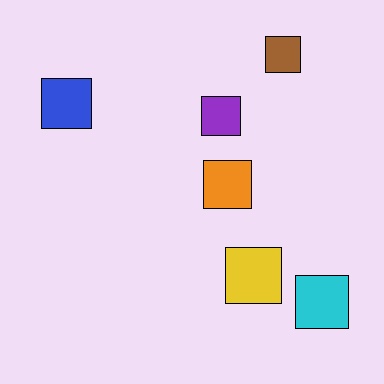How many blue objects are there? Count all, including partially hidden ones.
There is 1 blue object.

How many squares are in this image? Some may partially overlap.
There are 6 squares.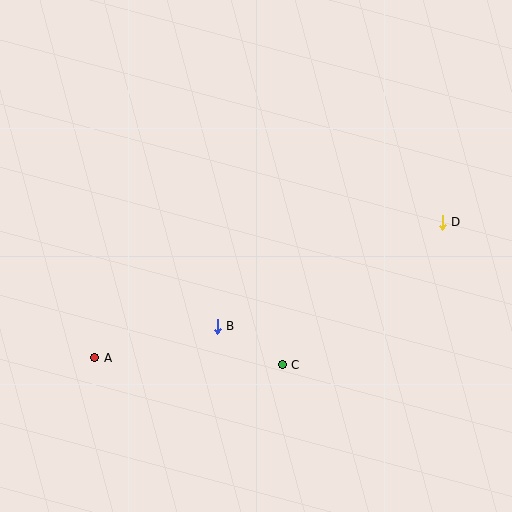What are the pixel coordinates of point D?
Point D is at (442, 222).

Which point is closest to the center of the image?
Point B at (217, 326) is closest to the center.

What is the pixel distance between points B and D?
The distance between B and D is 248 pixels.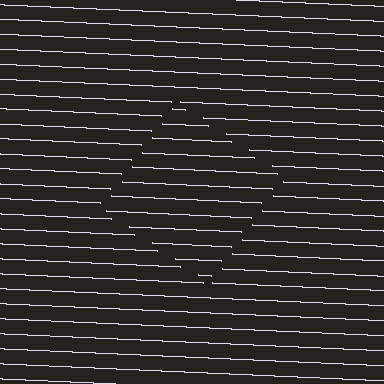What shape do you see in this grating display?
An illusory square. The interior of the shape contains the same grating, shifted by half a period — the contour is defined by the phase discontinuity where line-ends from the inner and outer gratings abut.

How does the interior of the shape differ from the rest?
The interior of the shape contains the same grating, shifted by half a period — the contour is defined by the phase discontinuity where line-ends from the inner and outer gratings abut.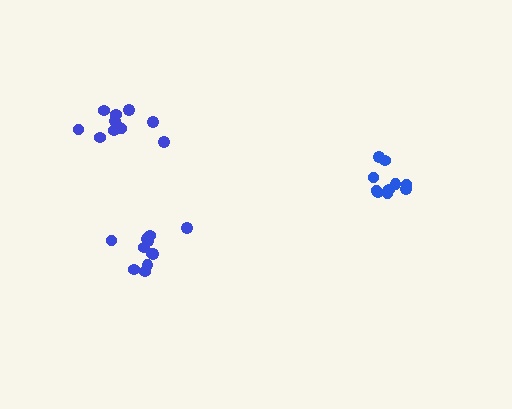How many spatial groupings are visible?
There are 3 spatial groupings.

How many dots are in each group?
Group 1: 11 dots, Group 2: 10 dots, Group 3: 11 dots (32 total).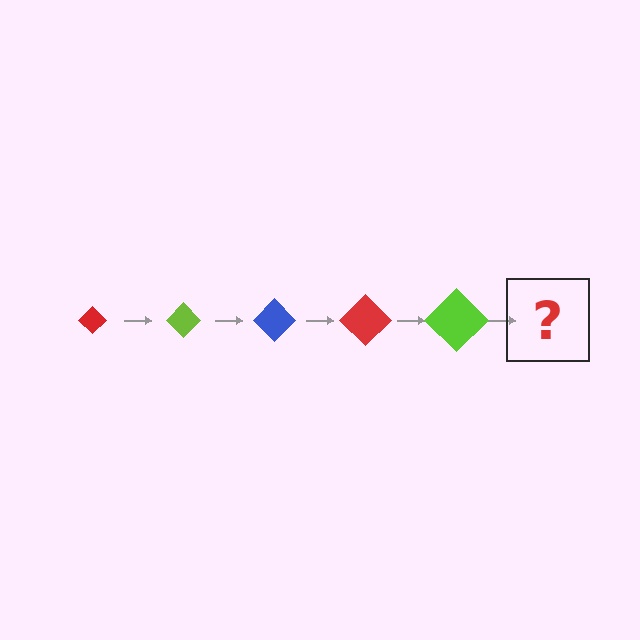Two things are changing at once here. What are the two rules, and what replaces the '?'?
The two rules are that the diamond grows larger each step and the color cycles through red, lime, and blue. The '?' should be a blue diamond, larger than the previous one.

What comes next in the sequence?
The next element should be a blue diamond, larger than the previous one.